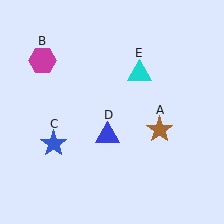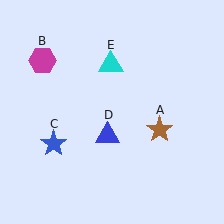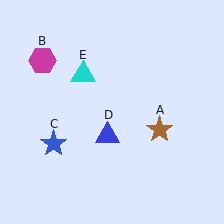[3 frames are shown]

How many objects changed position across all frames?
1 object changed position: cyan triangle (object E).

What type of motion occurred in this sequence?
The cyan triangle (object E) rotated counterclockwise around the center of the scene.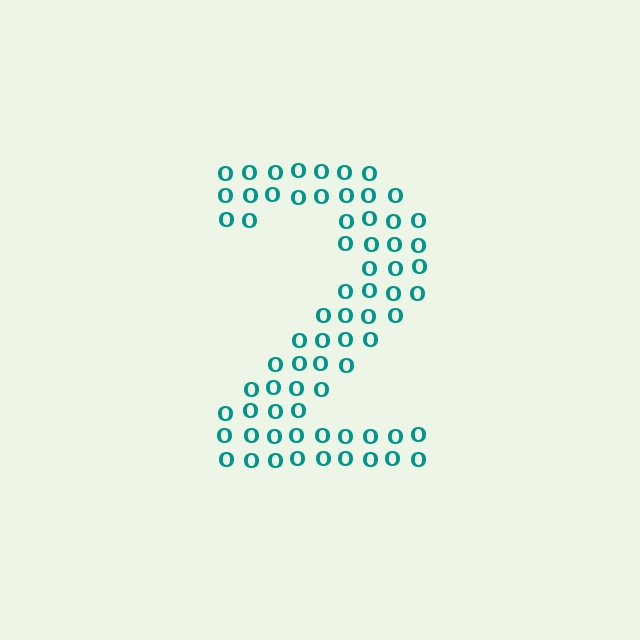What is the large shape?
The large shape is the digit 2.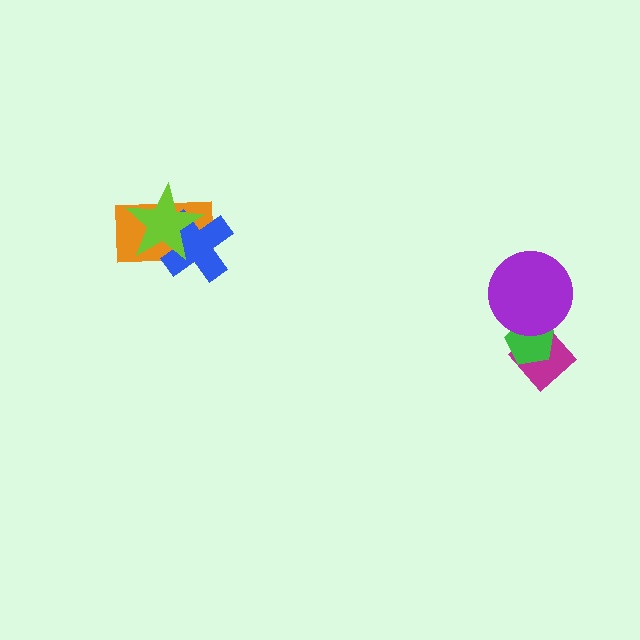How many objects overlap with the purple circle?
2 objects overlap with the purple circle.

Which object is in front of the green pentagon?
The purple circle is in front of the green pentagon.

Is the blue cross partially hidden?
Yes, it is partially covered by another shape.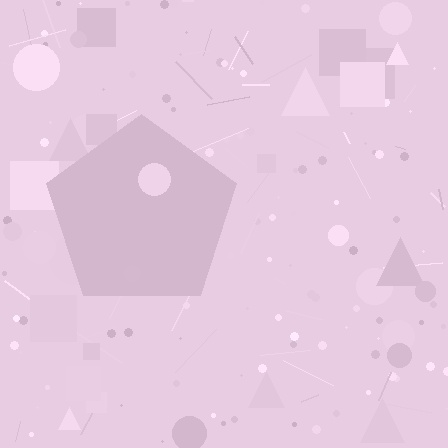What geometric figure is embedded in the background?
A pentagon is embedded in the background.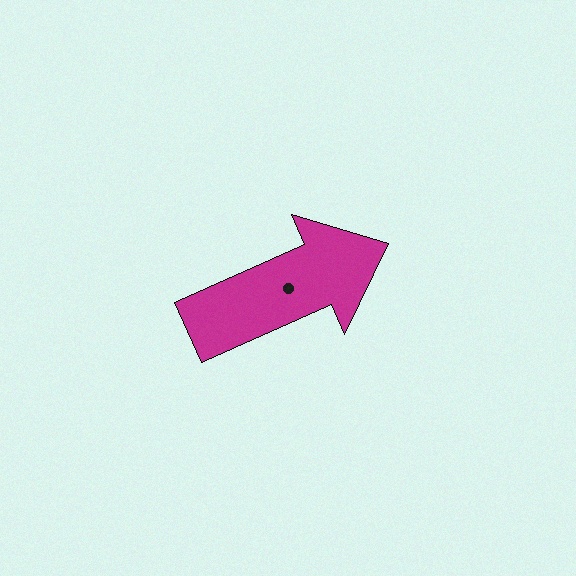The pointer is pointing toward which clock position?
Roughly 2 o'clock.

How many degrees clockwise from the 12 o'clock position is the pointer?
Approximately 66 degrees.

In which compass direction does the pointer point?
Northeast.